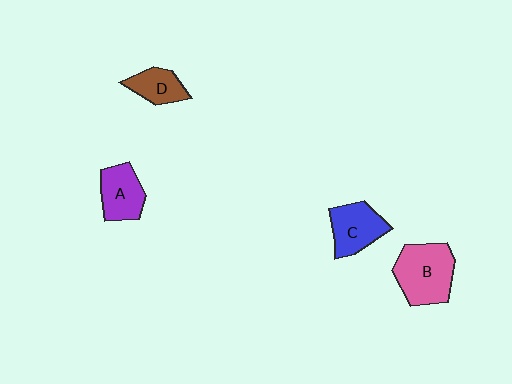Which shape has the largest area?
Shape B (pink).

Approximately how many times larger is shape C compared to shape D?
Approximately 1.4 times.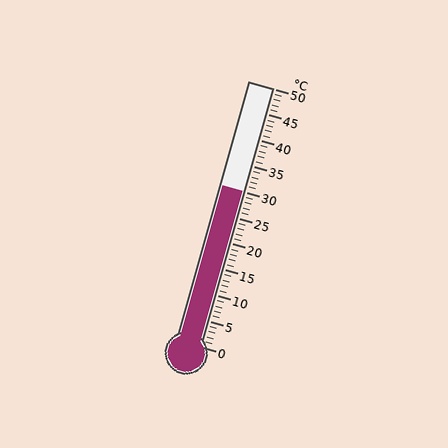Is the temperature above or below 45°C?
The temperature is below 45°C.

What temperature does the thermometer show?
The thermometer shows approximately 30°C.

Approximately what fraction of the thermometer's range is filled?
The thermometer is filled to approximately 60% of its range.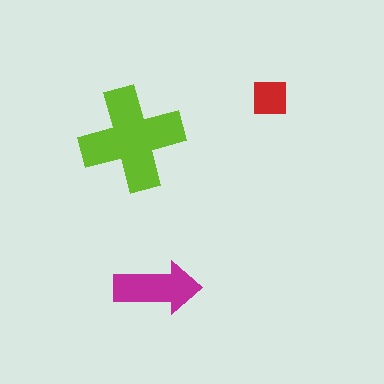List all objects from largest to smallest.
The lime cross, the magenta arrow, the red square.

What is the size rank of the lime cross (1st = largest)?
1st.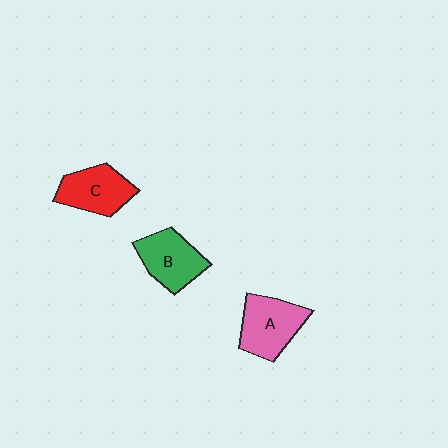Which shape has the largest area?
Shape A (pink).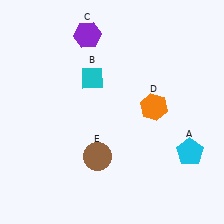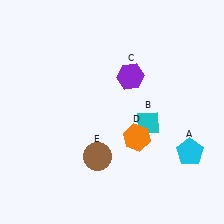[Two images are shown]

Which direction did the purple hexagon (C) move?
The purple hexagon (C) moved right.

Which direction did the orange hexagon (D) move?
The orange hexagon (D) moved down.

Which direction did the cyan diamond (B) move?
The cyan diamond (B) moved right.